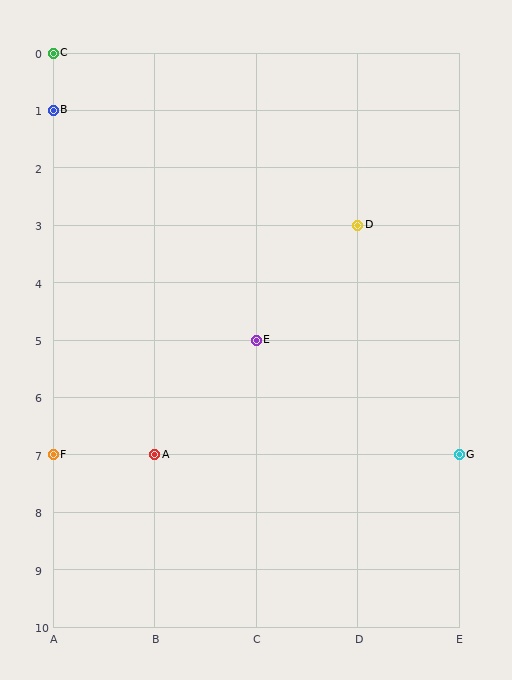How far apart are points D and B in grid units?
Points D and B are 3 columns and 2 rows apart (about 3.6 grid units diagonally).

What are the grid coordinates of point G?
Point G is at grid coordinates (E, 7).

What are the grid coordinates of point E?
Point E is at grid coordinates (C, 5).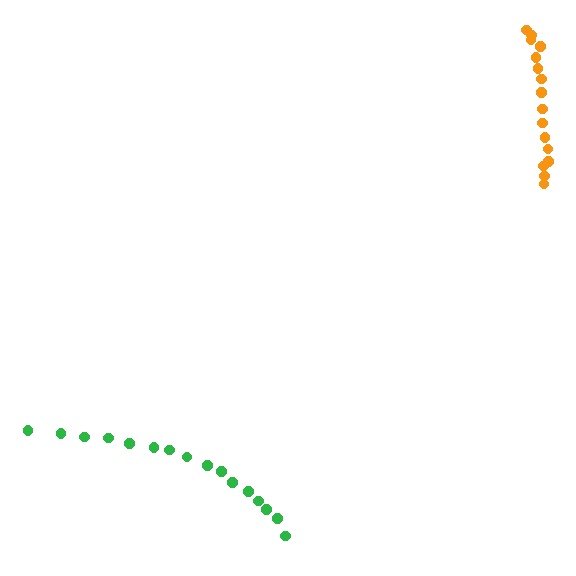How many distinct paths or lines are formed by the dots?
There are 2 distinct paths.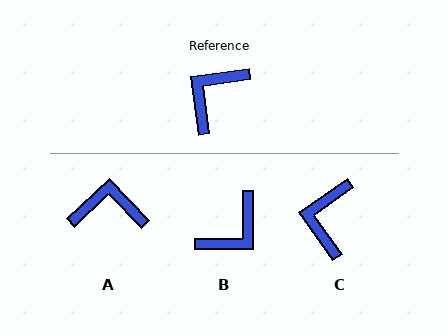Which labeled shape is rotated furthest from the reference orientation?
B, about 172 degrees away.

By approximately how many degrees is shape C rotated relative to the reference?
Approximately 27 degrees counter-clockwise.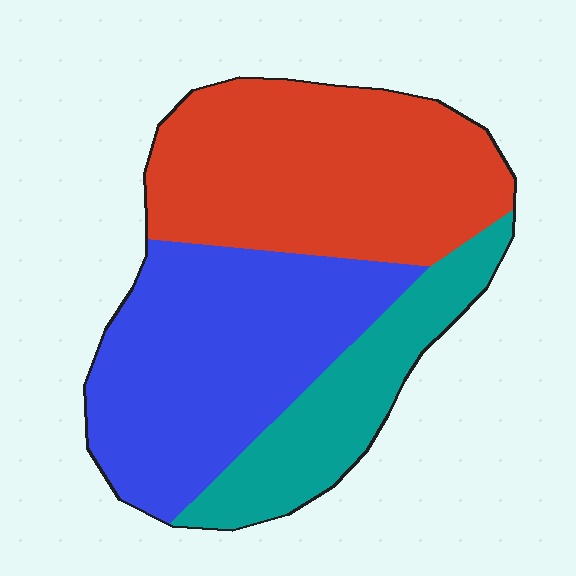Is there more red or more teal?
Red.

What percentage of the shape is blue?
Blue covers about 40% of the shape.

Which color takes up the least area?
Teal, at roughly 20%.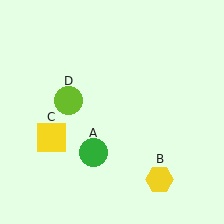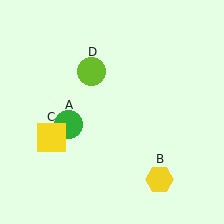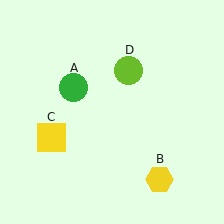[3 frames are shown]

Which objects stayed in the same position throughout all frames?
Yellow hexagon (object B) and yellow square (object C) remained stationary.